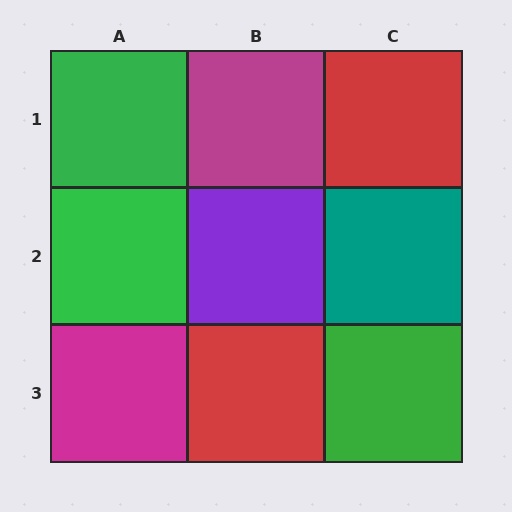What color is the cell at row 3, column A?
Magenta.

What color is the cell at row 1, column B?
Magenta.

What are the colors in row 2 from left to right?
Green, purple, teal.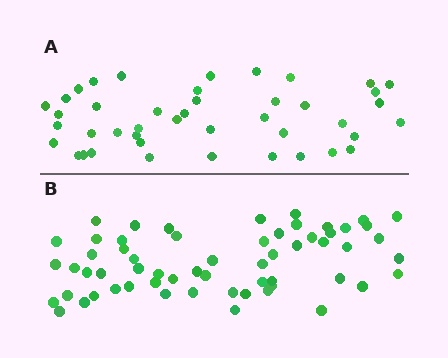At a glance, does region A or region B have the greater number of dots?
Region B (the bottom region) has more dots.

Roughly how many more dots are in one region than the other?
Region B has approximately 15 more dots than region A.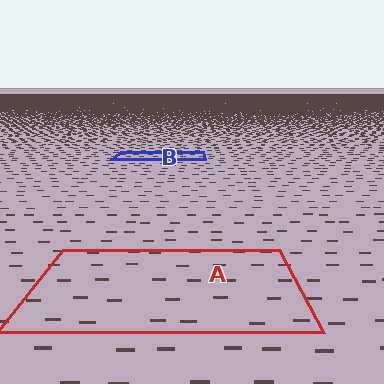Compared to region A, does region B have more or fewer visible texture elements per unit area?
Region B has more texture elements per unit area — they are packed more densely because it is farther away.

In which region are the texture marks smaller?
The texture marks are smaller in region B, because it is farther away.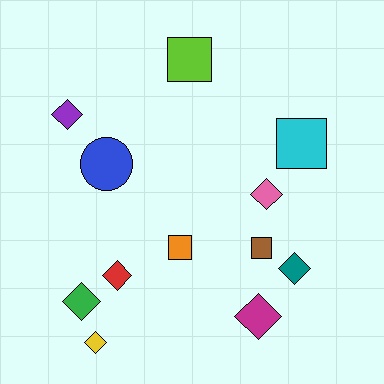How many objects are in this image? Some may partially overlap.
There are 12 objects.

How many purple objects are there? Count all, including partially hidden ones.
There is 1 purple object.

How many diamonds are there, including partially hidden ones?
There are 7 diamonds.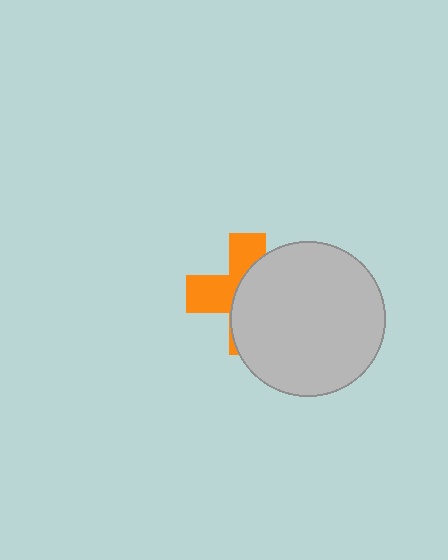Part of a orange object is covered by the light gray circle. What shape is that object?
It is a cross.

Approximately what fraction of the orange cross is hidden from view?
Roughly 58% of the orange cross is hidden behind the light gray circle.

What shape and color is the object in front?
The object in front is a light gray circle.